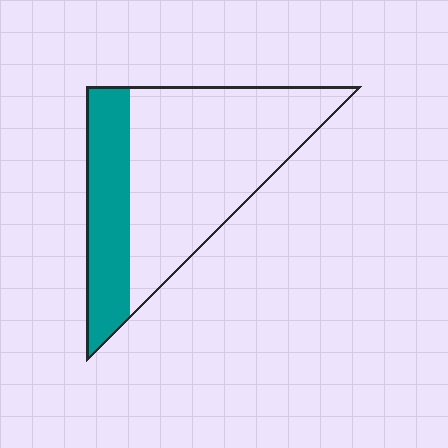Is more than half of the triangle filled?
No.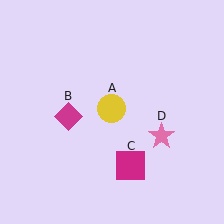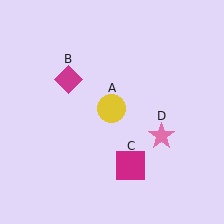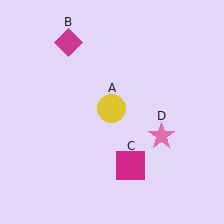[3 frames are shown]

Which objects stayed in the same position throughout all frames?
Yellow circle (object A) and magenta square (object C) and pink star (object D) remained stationary.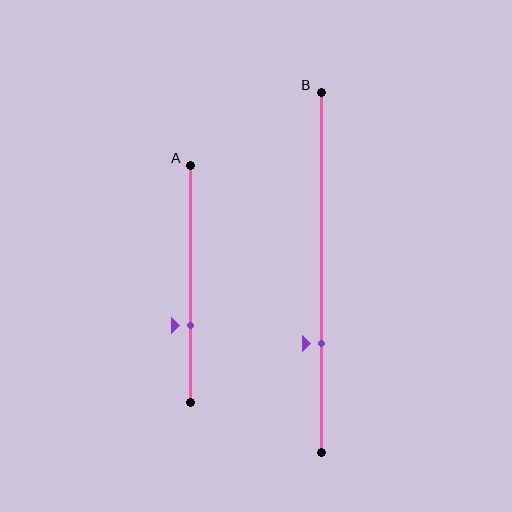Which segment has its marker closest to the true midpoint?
Segment A has its marker closest to the true midpoint.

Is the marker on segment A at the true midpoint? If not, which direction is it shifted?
No, the marker on segment A is shifted downward by about 18% of the segment length.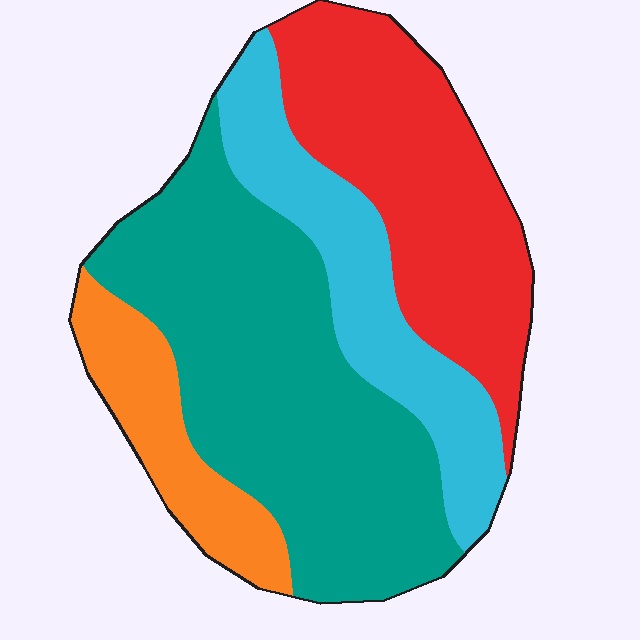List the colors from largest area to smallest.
From largest to smallest: teal, red, cyan, orange.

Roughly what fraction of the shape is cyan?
Cyan covers about 20% of the shape.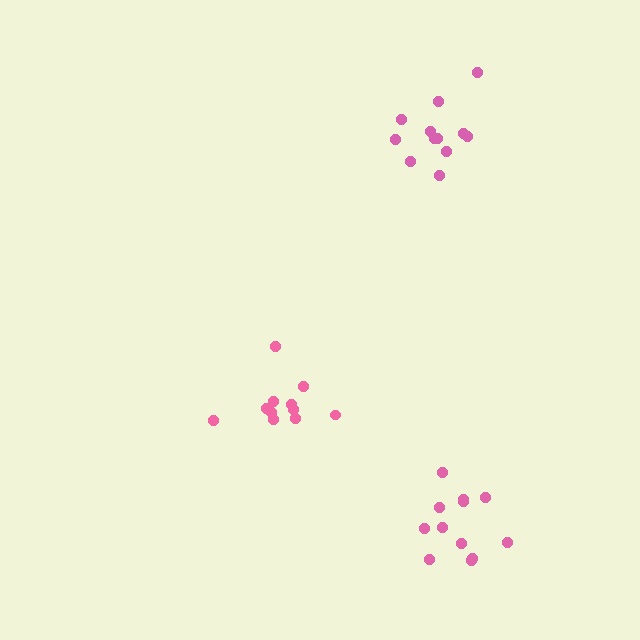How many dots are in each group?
Group 1: 11 dots, Group 2: 12 dots, Group 3: 12 dots (35 total).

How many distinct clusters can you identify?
There are 3 distinct clusters.